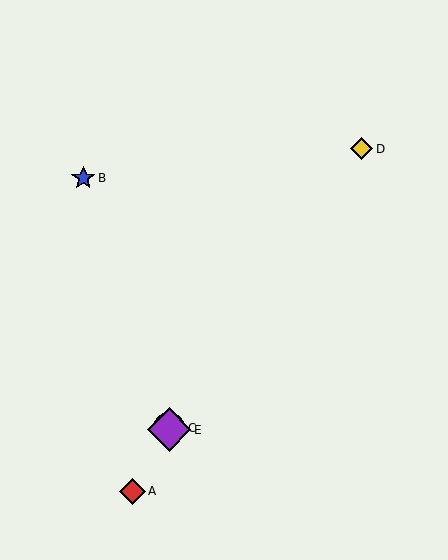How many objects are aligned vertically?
2 objects (C, E) are aligned vertically.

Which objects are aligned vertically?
Objects C, E are aligned vertically.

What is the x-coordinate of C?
Object C is at x≈169.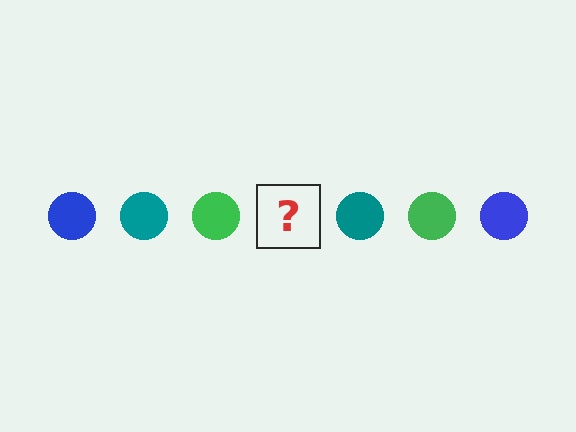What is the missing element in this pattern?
The missing element is a blue circle.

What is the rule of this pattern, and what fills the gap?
The rule is that the pattern cycles through blue, teal, green circles. The gap should be filled with a blue circle.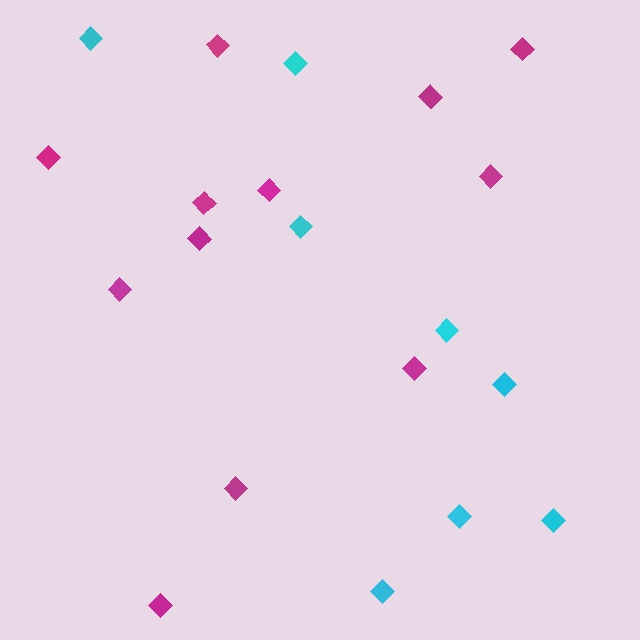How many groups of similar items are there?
There are 2 groups: one group of magenta diamonds (12) and one group of cyan diamonds (8).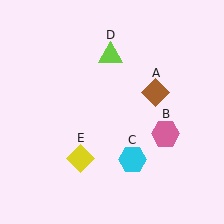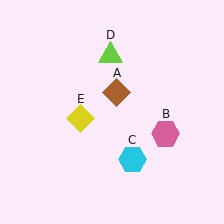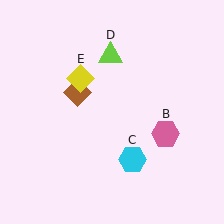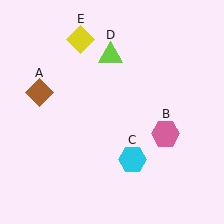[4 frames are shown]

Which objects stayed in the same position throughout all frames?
Pink hexagon (object B) and cyan hexagon (object C) and lime triangle (object D) remained stationary.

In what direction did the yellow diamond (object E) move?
The yellow diamond (object E) moved up.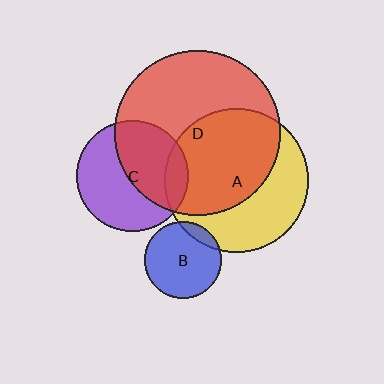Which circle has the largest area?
Circle D (red).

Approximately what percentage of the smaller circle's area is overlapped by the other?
Approximately 10%.